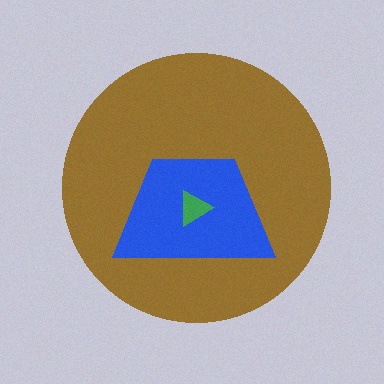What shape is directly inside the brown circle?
The blue trapezoid.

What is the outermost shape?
The brown circle.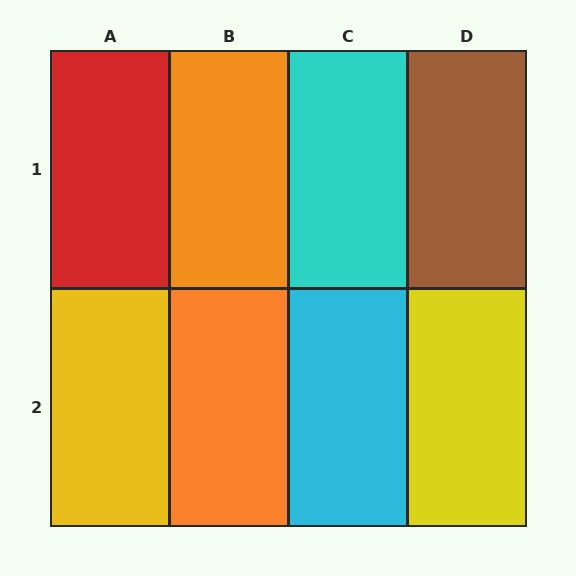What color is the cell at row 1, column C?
Cyan.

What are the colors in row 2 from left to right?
Yellow, orange, cyan, yellow.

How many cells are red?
1 cell is red.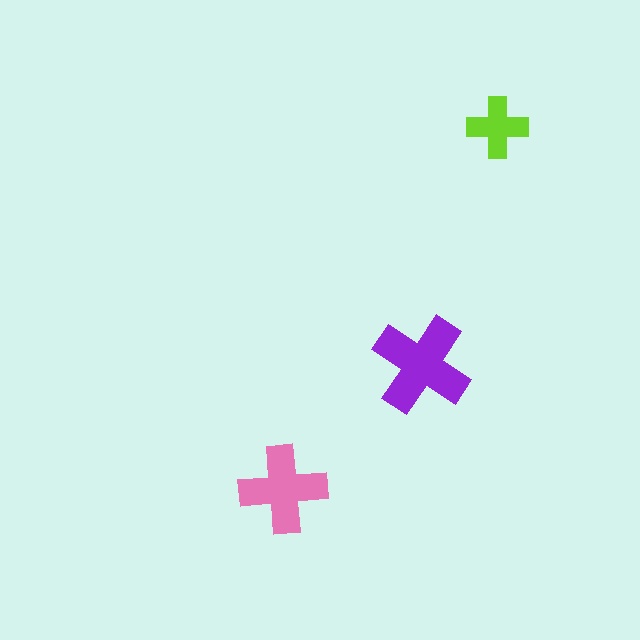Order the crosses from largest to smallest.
the purple one, the pink one, the lime one.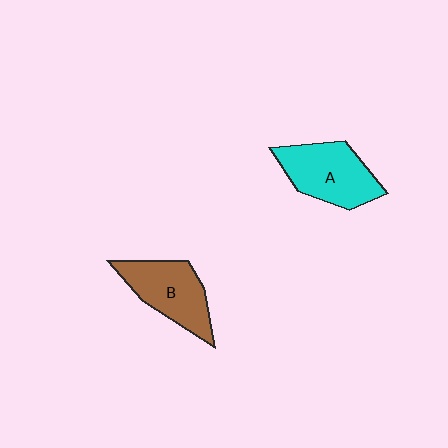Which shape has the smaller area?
Shape B (brown).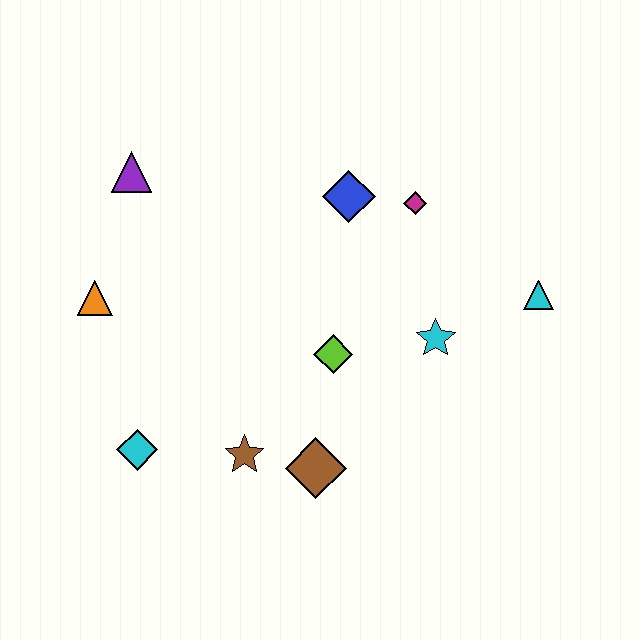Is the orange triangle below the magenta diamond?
Yes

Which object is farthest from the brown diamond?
The purple triangle is farthest from the brown diamond.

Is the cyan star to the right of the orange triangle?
Yes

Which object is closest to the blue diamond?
The magenta diamond is closest to the blue diamond.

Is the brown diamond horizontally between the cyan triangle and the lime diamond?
No